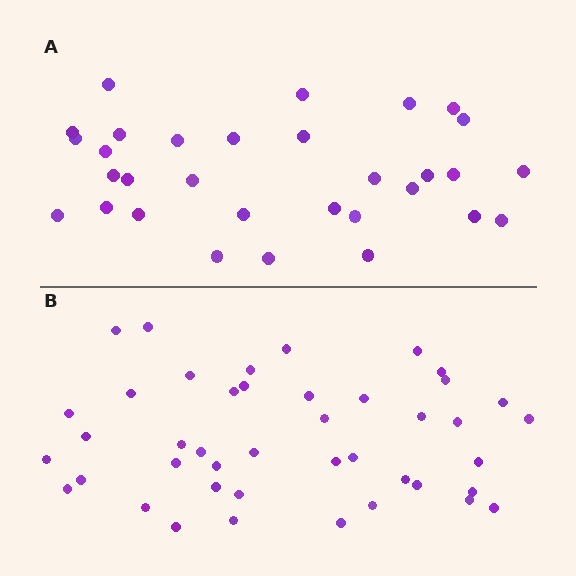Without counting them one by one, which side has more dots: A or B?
Region B (the bottom region) has more dots.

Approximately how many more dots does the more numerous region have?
Region B has roughly 12 or so more dots than region A.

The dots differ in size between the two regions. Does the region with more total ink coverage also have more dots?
No. Region A has more total ink coverage because its dots are larger, but region B actually contains more individual dots. Total area can be misleading — the number of items is what matters here.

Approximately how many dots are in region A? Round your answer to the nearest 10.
About 30 dots. (The exact count is 31, which rounds to 30.)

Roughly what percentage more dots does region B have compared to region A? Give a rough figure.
About 40% more.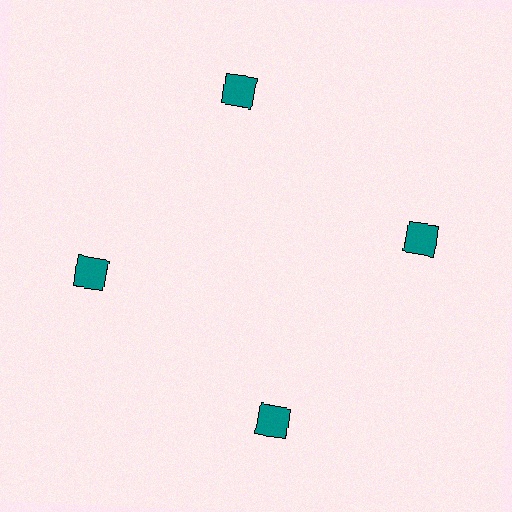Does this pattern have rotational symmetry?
Yes, this pattern has 4-fold rotational symmetry. It looks the same after rotating 90 degrees around the center.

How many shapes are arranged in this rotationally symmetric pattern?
There are 4 shapes, arranged in 4 groups of 1.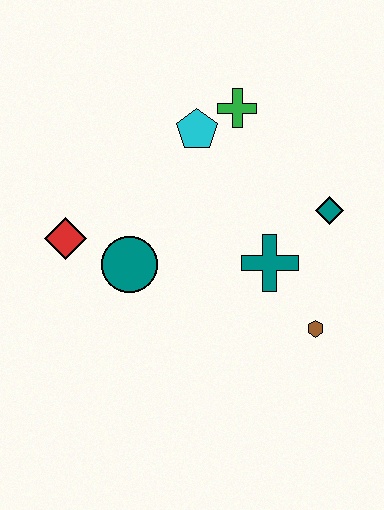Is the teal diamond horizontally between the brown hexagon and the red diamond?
No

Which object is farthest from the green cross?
The brown hexagon is farthest from the green cross.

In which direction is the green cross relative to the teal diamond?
The green cross is above the teal diamond.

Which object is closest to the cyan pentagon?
The green cross is closest to the cyan pentagon.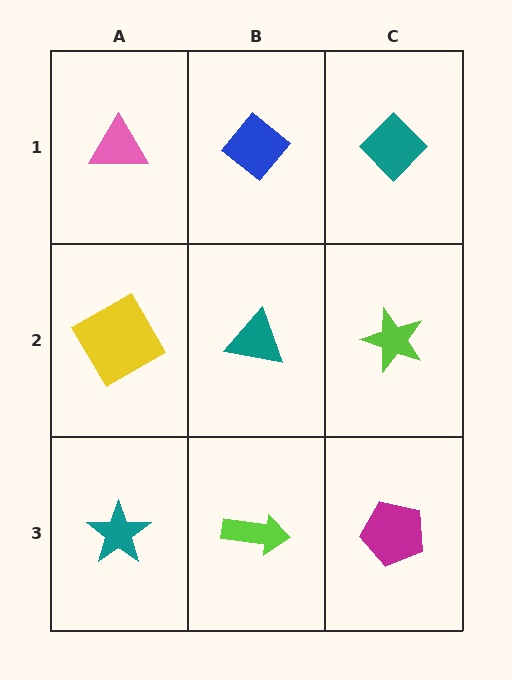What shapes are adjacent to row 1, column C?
A lime star (row 2, column C), a blue diamond (row 1, column B).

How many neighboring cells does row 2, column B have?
4.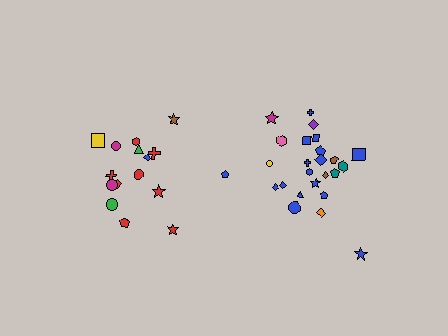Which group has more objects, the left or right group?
The right group.